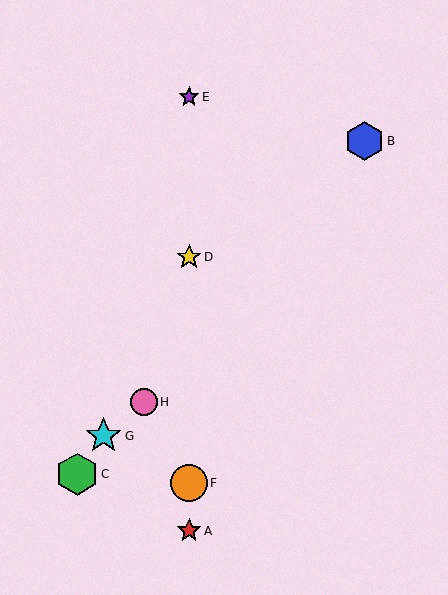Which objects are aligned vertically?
Objects A, D, E, F are aligned vertically.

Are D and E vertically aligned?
Yes, both are at x≈189.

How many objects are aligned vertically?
4 objects (A, D, E, F) are aligned vertically.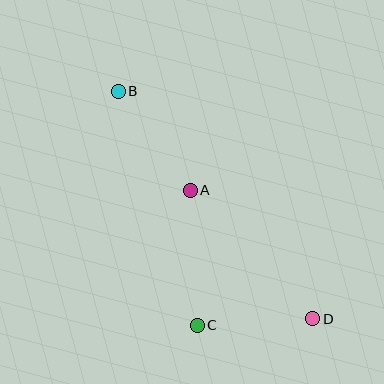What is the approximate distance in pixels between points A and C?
The distance between A and C is approximately 135 pixels.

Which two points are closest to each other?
Points C and D are closest to each other.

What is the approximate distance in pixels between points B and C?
The distance between B and C is approximately 247 pixels.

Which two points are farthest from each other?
Points B and D are farthest from each other.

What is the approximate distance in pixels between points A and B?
The distance between A and B is approximately 122 pixels.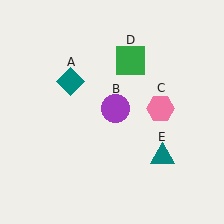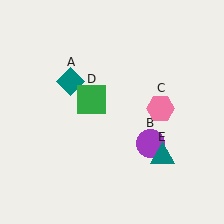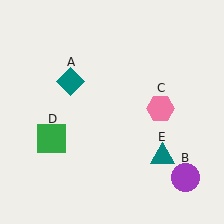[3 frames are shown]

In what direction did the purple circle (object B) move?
The purple circle (object B) moved down and to the right.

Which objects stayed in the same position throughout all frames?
Teal diamond (object A) and pink hexagon (object C) and teal triangle (object E) remained stationary.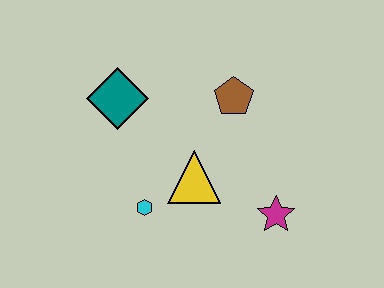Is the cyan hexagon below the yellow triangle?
Yes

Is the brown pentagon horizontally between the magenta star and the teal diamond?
Yes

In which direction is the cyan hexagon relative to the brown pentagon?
The cyan hexagon is below the brown pentagon.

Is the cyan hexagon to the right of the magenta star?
No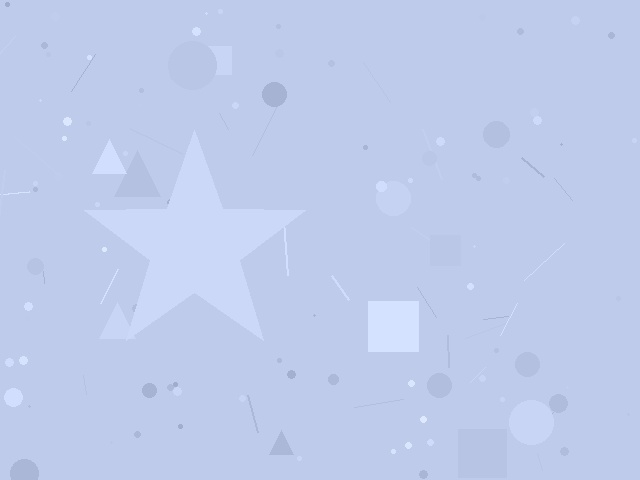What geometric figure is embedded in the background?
A star is embedded in the background.